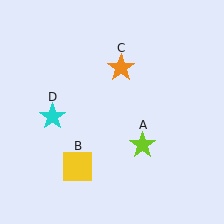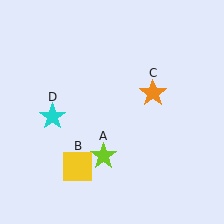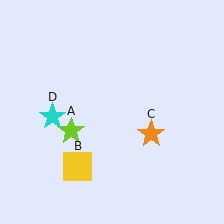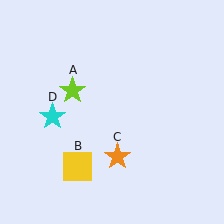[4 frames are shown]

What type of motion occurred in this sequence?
The lime star (object A), orange star (object C) rotated clockwise around the center of the scene.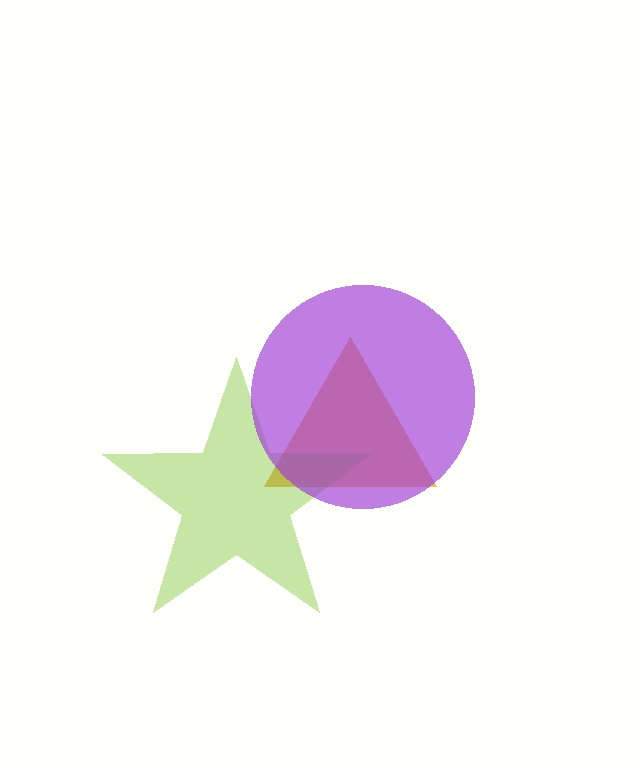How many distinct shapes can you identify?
There are 3 distinct shapes: an orange triangle, a lime star, a purple circle.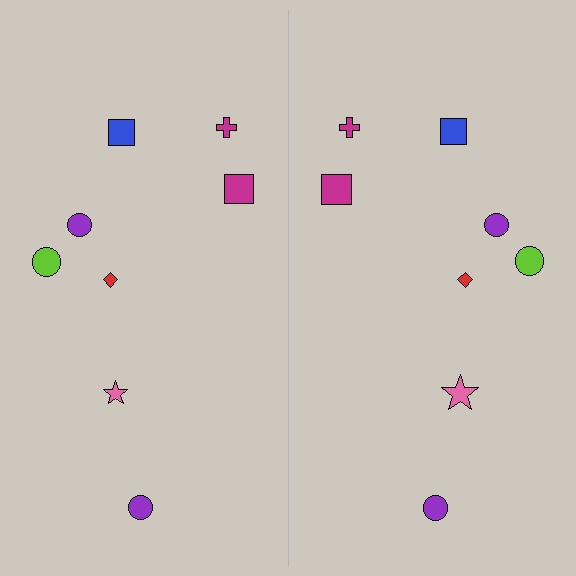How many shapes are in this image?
There are 16 shapes in this image.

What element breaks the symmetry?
The pink star on the right side has a different size than its mirror counterpart.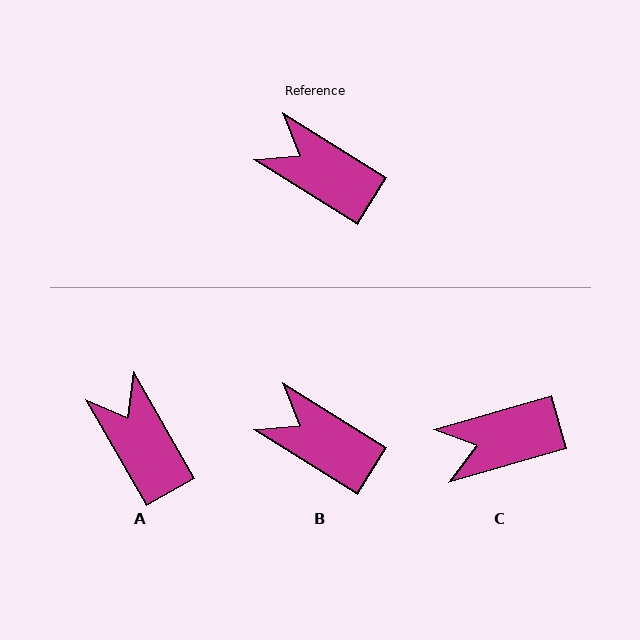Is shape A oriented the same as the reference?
No, it is off by about 28 degrees.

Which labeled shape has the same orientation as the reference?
B.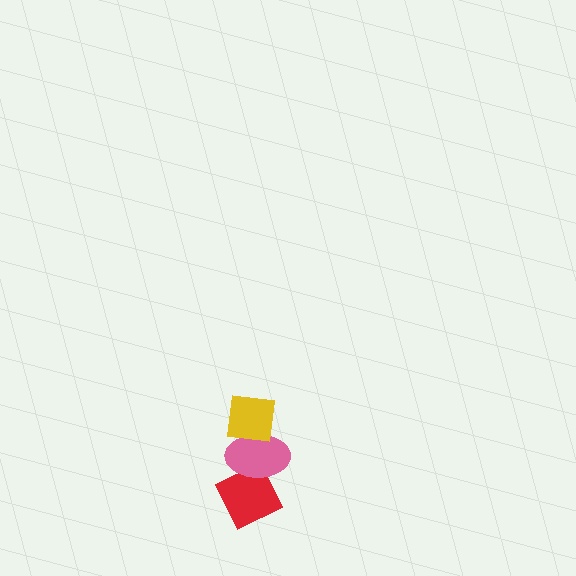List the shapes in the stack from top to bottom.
From top to bottom: the yellow square, the pink ellipse, the red diamond.